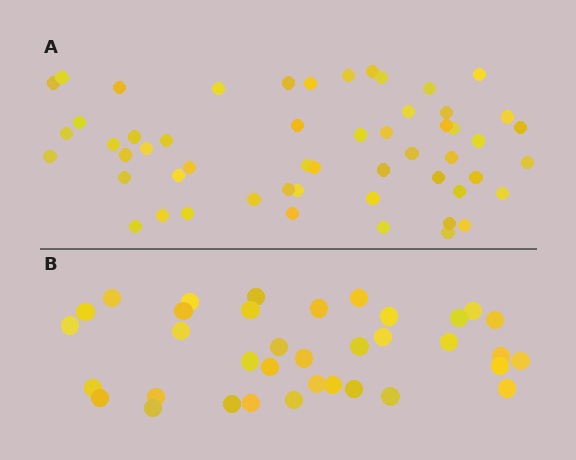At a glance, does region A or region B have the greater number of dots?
Region A (the top region) has more dots.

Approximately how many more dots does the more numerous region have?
Region A has approximately 20 more dots than region B.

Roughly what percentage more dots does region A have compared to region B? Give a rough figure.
About 50% more.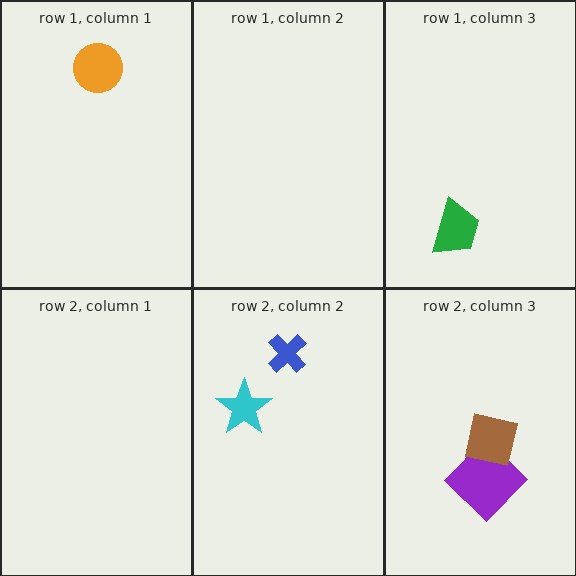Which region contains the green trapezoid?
The row 1, column 3 region.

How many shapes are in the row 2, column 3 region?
2.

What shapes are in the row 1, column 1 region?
The orange circle.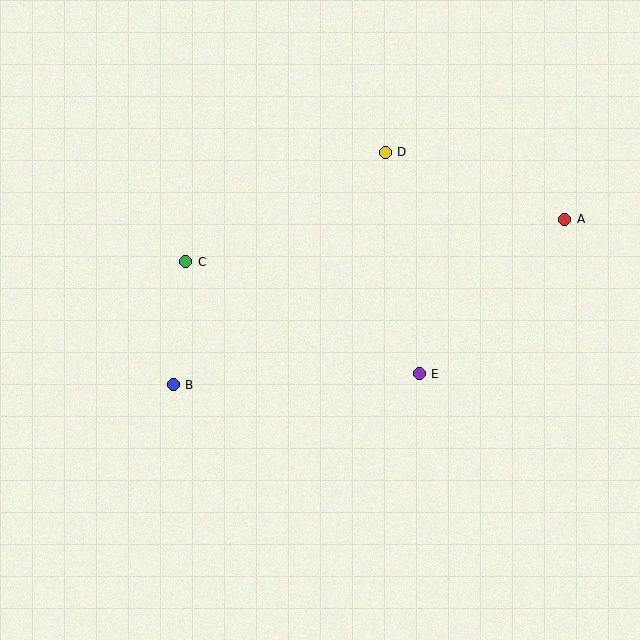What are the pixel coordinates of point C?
Point C is at (186, 262).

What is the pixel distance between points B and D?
The distance between B and D is 314 pixels.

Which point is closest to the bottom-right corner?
Point E is closest to the bottom-right corner.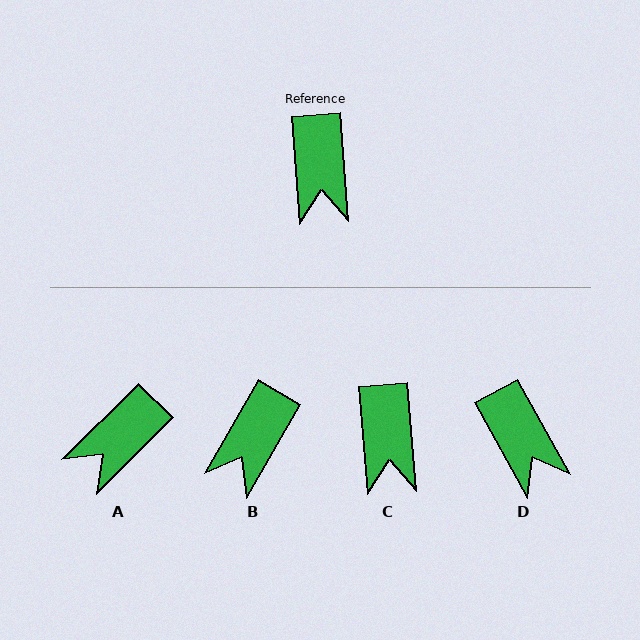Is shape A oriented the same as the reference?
No, it is off by about 50 degrees.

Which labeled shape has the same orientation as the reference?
C.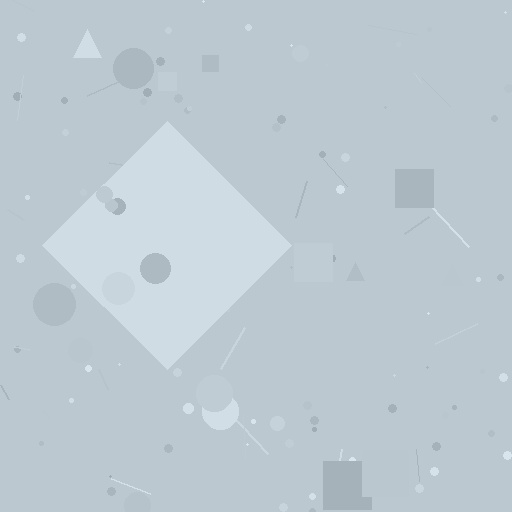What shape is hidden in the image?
A diamond is hidden in the image.